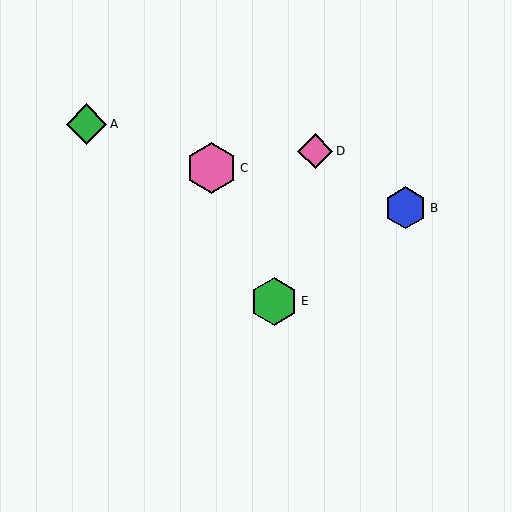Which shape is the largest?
The pink hexagon (labeled C) is the largest.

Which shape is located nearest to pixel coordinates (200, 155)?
The pink hexagon (labeled C) at (212, 168) is nearest to that location.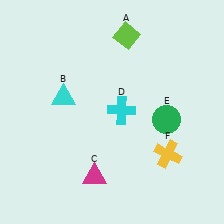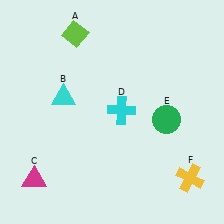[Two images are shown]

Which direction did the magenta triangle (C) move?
The magenta triangle (C) moved left.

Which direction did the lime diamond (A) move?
The lime diamond (A) moved left.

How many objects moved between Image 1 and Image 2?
3 objects moved between the two images.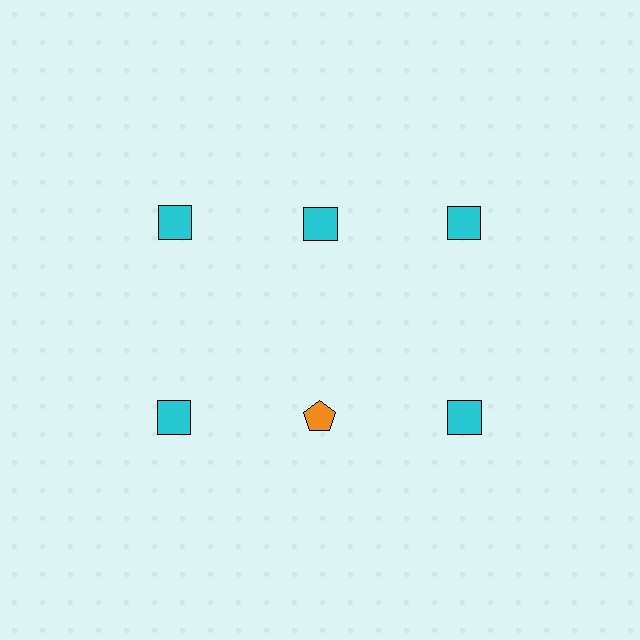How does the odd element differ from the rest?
It differs in both color (orange instead of cyan) and shape (pentagon instead of square).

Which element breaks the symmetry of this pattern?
The orange pentagon in the second row, second from left column breaks the symmetry. All other shapes are cyan squares.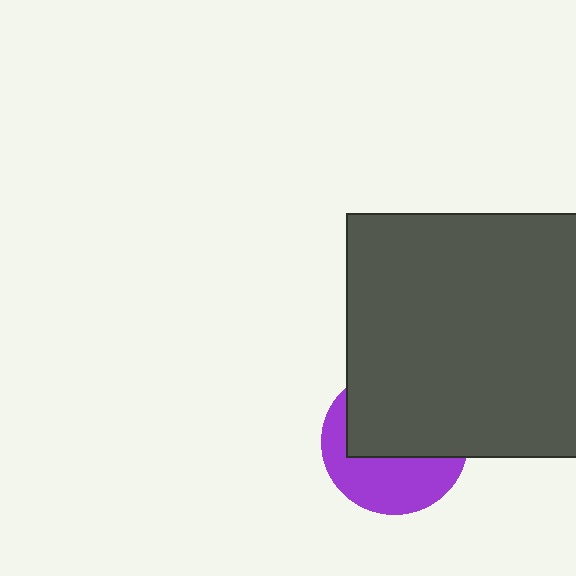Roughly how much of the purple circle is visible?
A small part of it is visible (roughly 44%).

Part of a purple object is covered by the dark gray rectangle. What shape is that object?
It is a circle.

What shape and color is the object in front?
The object in front is a dark gray rectangle.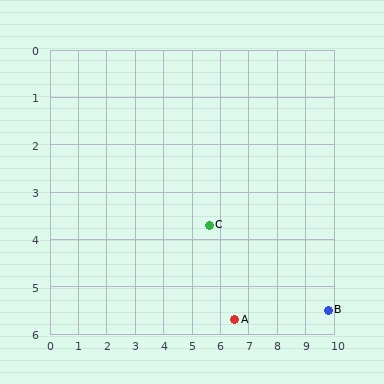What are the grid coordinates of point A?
Point A is at approximately (6.5, 5.7).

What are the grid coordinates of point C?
Point C is at approximately (5.6, 3.7).